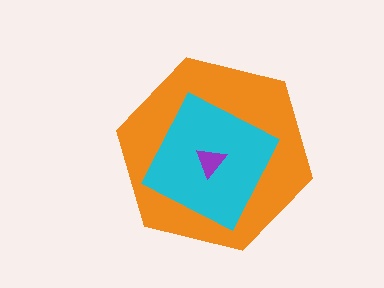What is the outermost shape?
The orange hexagon.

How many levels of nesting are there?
3.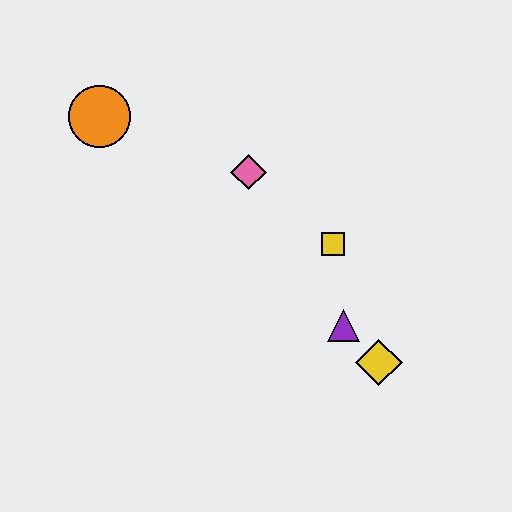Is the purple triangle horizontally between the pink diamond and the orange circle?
No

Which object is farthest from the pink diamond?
The yellow diamond is farthest from the pink diamond.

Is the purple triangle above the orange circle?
No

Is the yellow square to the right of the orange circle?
Yes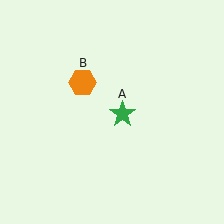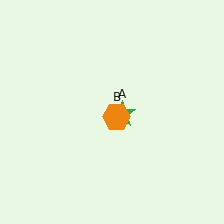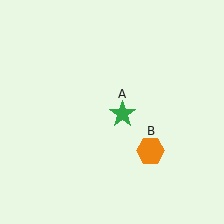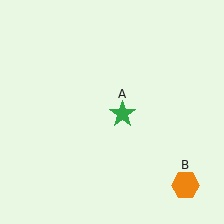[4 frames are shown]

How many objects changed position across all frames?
1 object changed position: orange hexagon (object B).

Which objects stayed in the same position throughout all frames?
Green star (object A) remained stationary.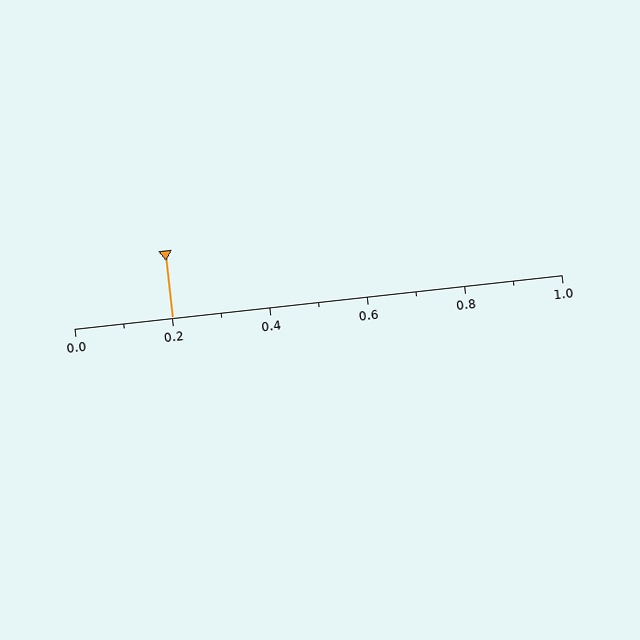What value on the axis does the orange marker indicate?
The marker indicates approximately 0.2.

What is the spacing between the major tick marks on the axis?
The major ticks are spaced 0.2 apart.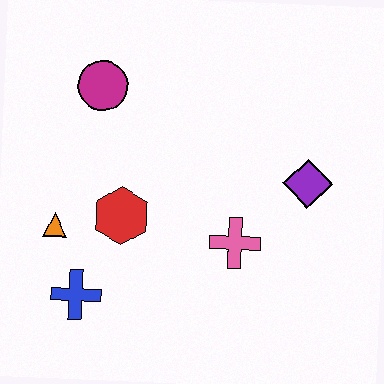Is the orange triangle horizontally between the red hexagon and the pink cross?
No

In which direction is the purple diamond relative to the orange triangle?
The purple diamond is to the right of the orange triangle.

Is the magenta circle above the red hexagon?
Yes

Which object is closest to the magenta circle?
The red hexagon is closest to the magenta circle.